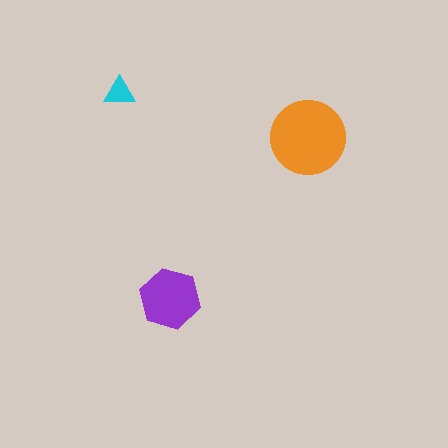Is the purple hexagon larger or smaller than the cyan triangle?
Larger.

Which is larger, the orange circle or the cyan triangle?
The orange circle.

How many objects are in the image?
There are 3 objects in the image.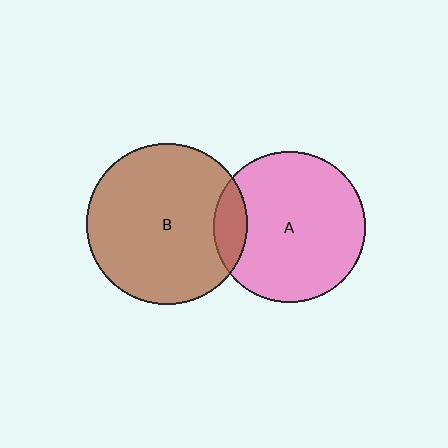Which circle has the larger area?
Circle B (brown).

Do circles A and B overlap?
Yes.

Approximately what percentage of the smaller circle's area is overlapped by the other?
Approximately 15%.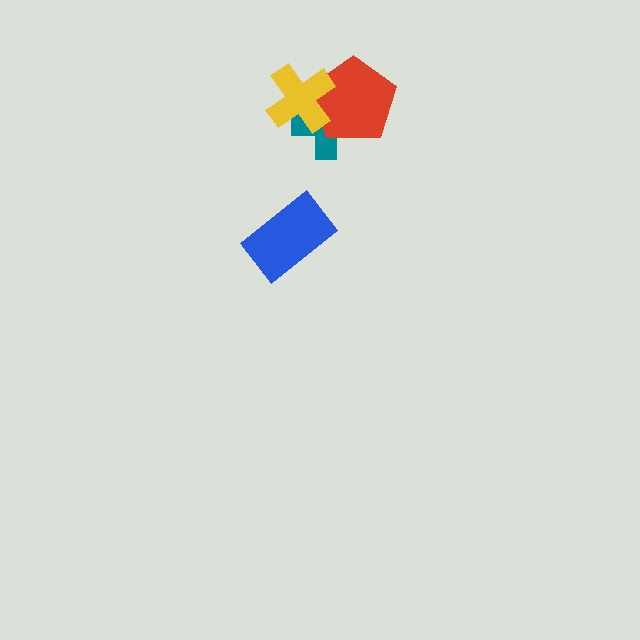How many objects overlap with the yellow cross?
2 objects overlap with the yellow cross.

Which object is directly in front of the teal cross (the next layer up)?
The red pentagon is directly in front of the teal cross.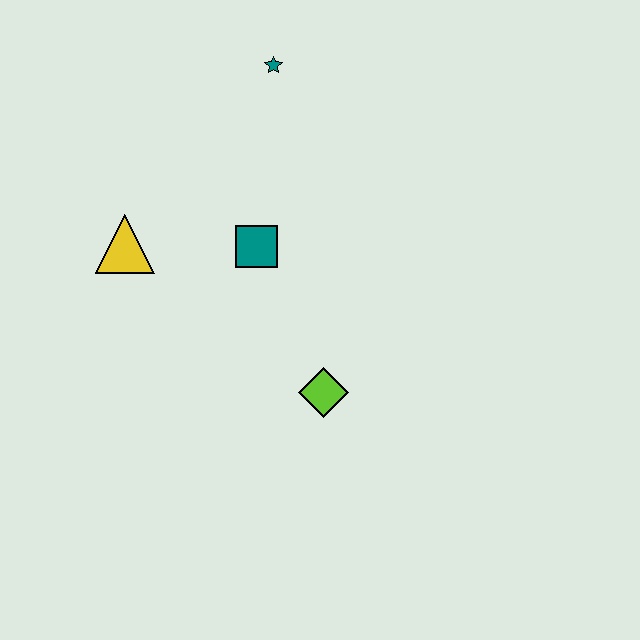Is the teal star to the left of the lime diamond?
Yes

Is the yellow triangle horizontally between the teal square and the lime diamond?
No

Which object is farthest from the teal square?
The teal star is farthest from the teal square.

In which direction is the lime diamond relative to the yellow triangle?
The lime diamond is to the right of the yellow triangle.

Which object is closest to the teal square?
The yellow triangle is closest to the teal square.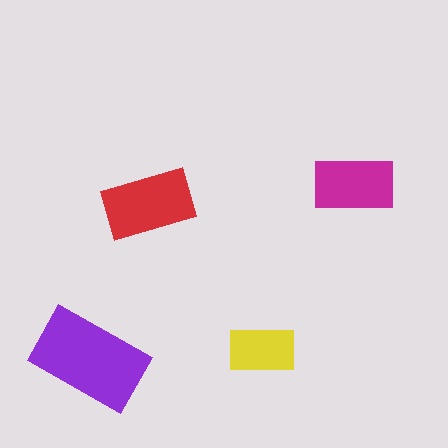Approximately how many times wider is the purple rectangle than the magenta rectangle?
About 1.5 times wider.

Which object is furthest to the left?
The purple rectangle is leftmost.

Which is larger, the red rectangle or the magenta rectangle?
The red one.